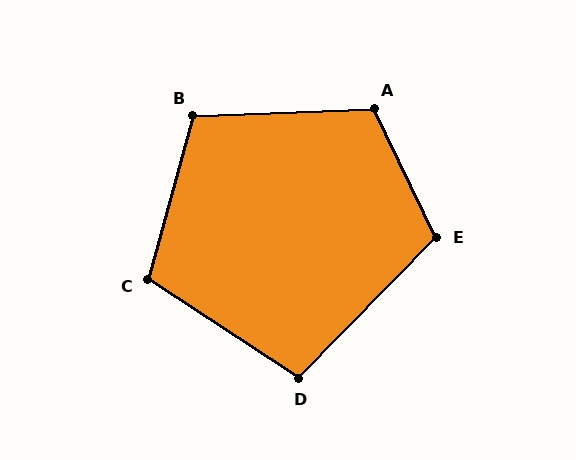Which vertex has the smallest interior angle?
D, at approximately 101 degrees.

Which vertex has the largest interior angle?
A, at approximately 114 degrees.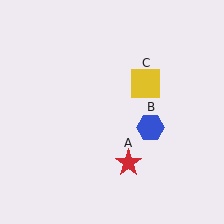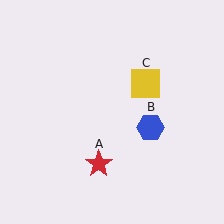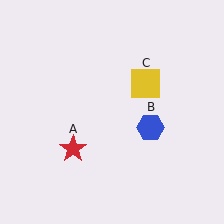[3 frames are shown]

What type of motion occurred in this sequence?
The red star (object A) rotated clockwise around the center of the scene.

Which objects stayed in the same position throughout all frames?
Blue hexagon (object B) and yellow square (object C) remained stationary.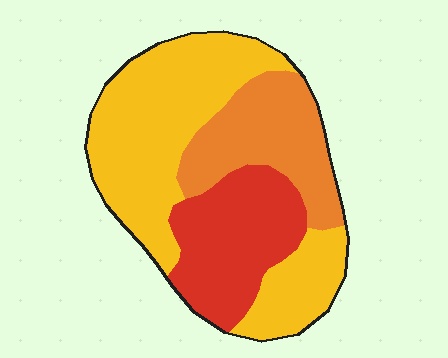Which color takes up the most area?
Yellow, at roughly 50%.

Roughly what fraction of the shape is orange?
Orange takes up about one quarter (1/4) of the shape.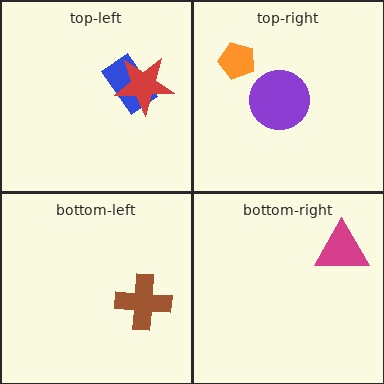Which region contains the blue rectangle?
The top-left region.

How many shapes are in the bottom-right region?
1.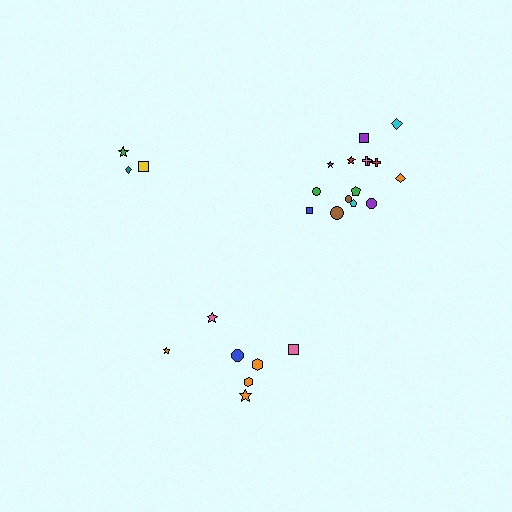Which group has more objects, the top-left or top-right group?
The top-right group.